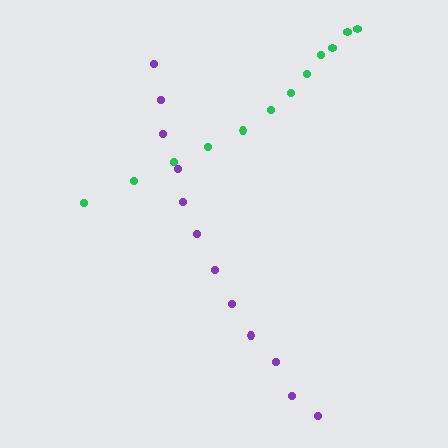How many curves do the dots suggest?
There are 2 distinct paths.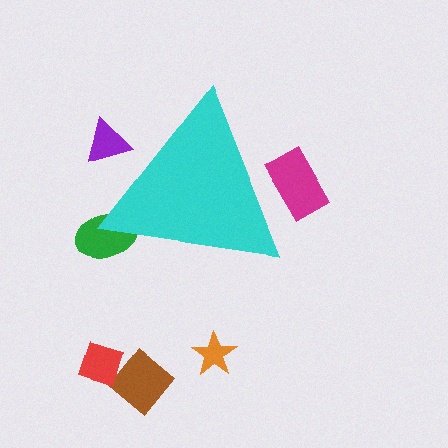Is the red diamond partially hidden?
No, the red diamond is fully visible.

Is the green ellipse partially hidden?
Yes, the green ellipse is partially hidden behind the cyan triangle.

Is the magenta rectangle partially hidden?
Yes, the magenta rectangle is partially hidden behind the cyan triangle.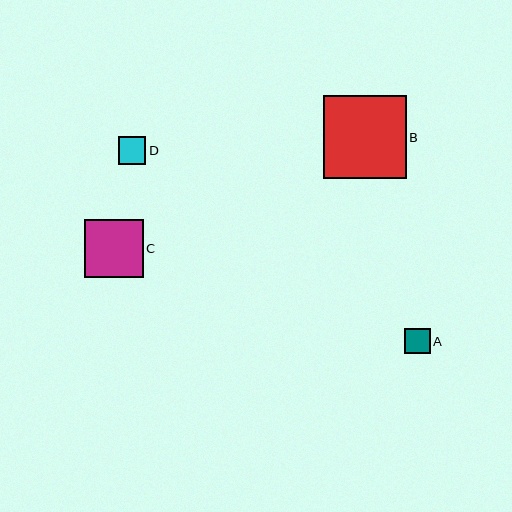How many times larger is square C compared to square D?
Square C is approximately 2.2 times the size of square D.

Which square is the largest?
Square B is the largest with a size of approximately 83 pixels.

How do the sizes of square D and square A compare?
Square D and square A are approximately the same size.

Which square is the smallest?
Square A is the smallest with a size of approximately 26 pixels.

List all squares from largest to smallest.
From largest to smallest: B, C, D, A.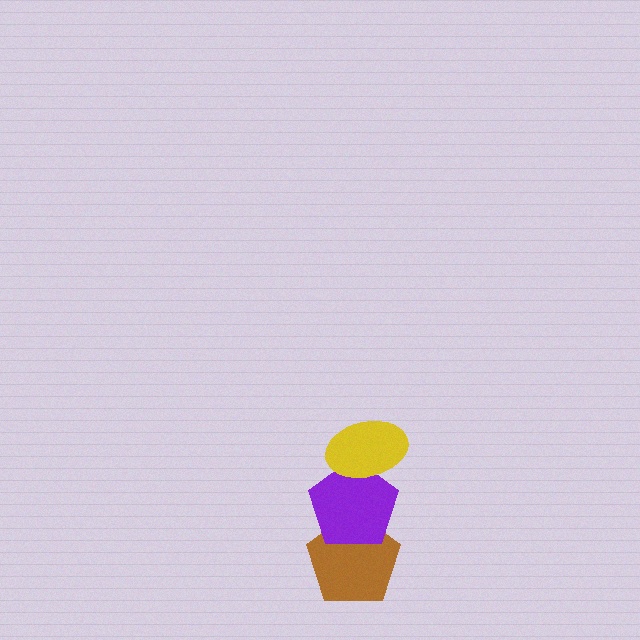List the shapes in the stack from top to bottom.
From top to bottom: the yellow ellipse, the purple pentagon, the brown pentagon.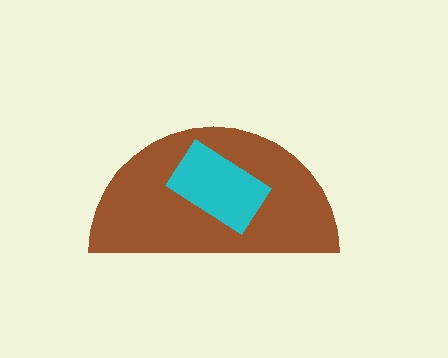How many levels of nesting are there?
2.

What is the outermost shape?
The brown semicircle.